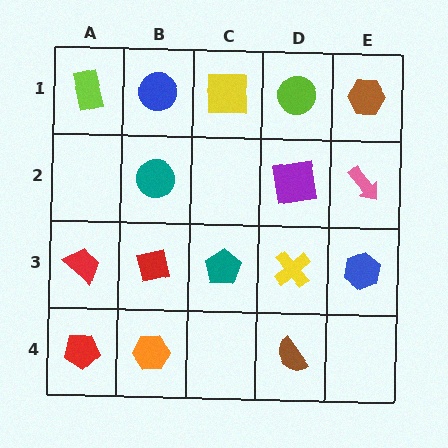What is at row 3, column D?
A yellow cross.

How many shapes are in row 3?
5 shapes.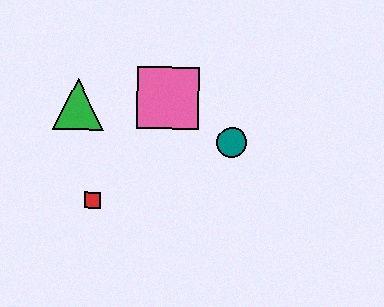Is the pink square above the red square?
Yes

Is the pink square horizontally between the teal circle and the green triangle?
Yes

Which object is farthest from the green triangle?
The teal circle is farthest from the green triangle.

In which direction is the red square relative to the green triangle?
The red square is below the green triangle.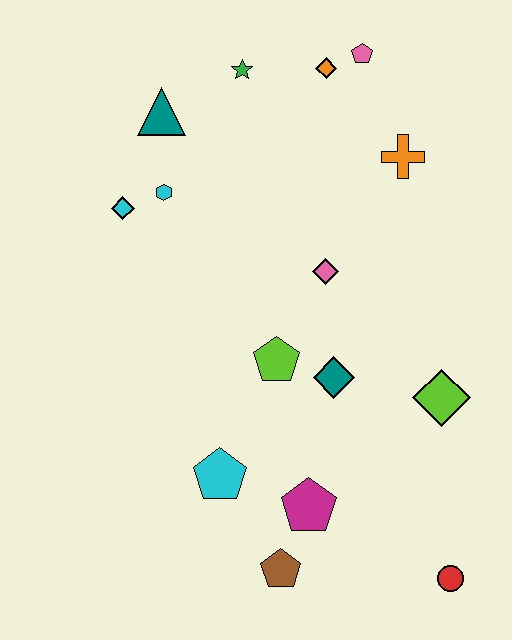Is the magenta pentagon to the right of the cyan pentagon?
Yes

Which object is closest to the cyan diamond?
The cyan hexagon is closest to the cyan diamond.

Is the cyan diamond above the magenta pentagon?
Yes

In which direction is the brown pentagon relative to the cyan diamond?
The brown pentagon is below the cyan diamond.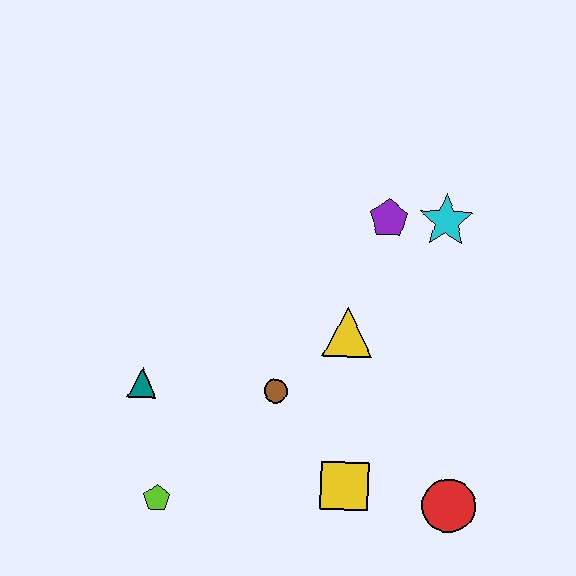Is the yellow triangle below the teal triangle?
No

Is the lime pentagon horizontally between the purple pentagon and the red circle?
No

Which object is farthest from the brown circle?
The cyan star is farthest from the brown circle.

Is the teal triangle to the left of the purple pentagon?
Yes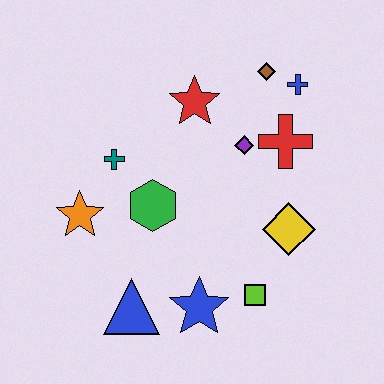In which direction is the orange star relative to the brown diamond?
The orange star is to the left of the brown diamond.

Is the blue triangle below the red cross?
Yes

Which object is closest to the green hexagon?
The teal cross is closest to the green hexagon.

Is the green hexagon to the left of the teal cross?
No